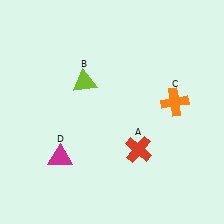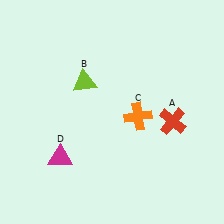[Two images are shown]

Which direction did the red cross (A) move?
The red cross (A) moved right.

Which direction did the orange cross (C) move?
The orange cross (C) moved left.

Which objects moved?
The objects that moved are: the red cross (A), the orange cross (C).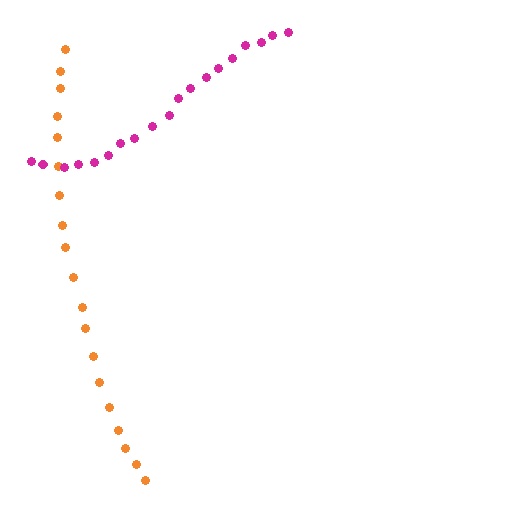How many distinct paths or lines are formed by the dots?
There are 2 distinct paths.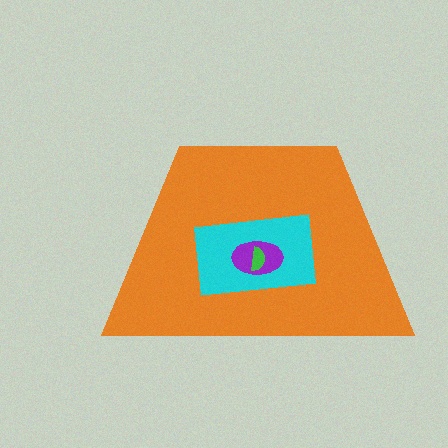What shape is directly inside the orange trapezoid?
The cyan rectangle.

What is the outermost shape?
The orange trapezoid.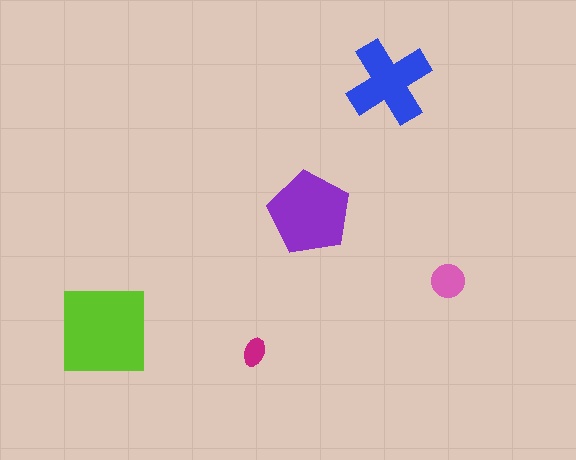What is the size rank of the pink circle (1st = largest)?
4th.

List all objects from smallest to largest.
The magenta ellipse, the pink circle, the blue cross, the purple pentagon, the lime square.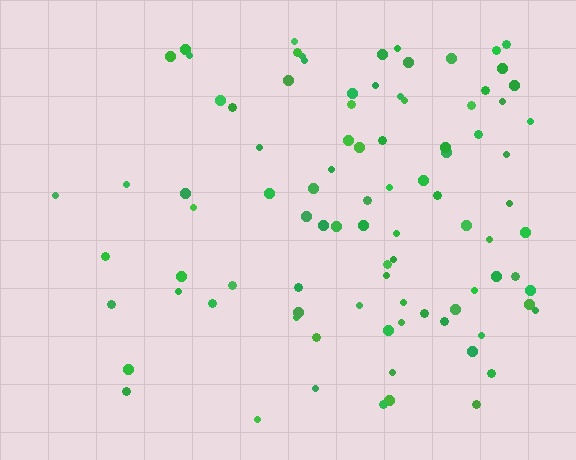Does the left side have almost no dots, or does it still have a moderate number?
Still a moderate number, just noticeably fewer than the right.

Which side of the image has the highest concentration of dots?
The right.